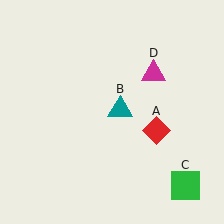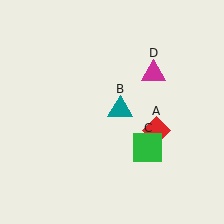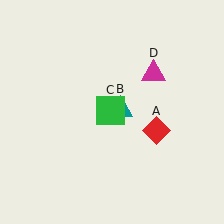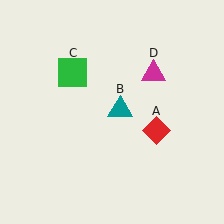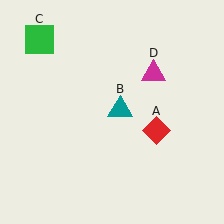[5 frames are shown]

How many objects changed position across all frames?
1 object changed position: green square (object C).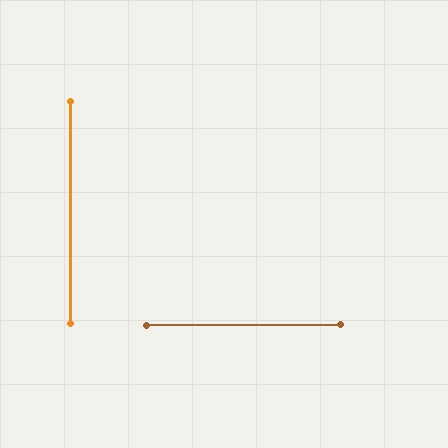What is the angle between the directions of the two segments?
Approximately 90 degrees.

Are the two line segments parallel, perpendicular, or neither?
Perpendicular — they meet at approximately 90°.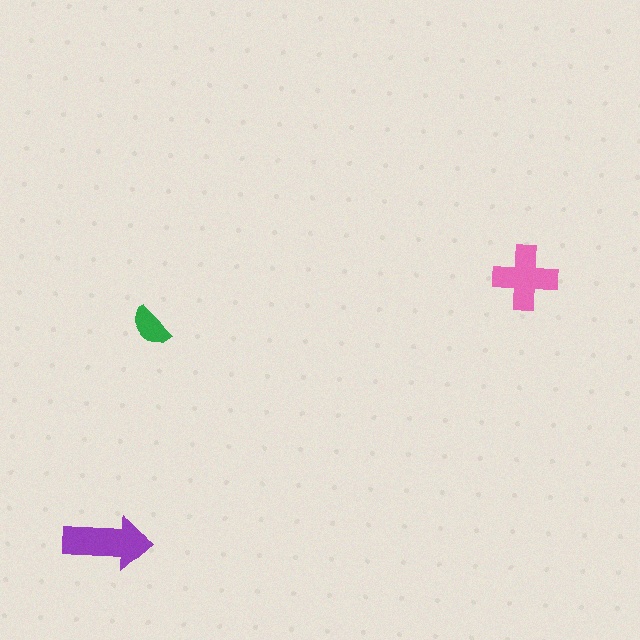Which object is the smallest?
The green semicircle.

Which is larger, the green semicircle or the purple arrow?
The purple arrow.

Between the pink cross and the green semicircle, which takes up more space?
The pink cross.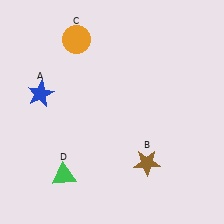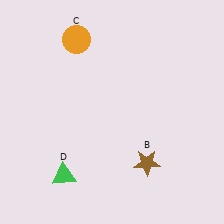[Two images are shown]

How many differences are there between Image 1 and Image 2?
There is 1 difference between the two images.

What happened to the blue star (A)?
The blue star (A) was removed in Image 2. It was in the top-left area of Image 1.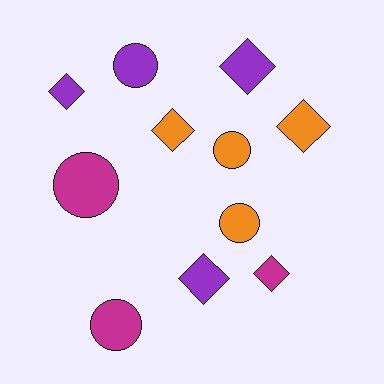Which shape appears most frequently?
Diamond, with 6 objects.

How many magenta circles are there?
There are 2 magenta circles.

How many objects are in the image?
There are 11 objects.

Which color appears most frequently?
Orange, with 4 objects.